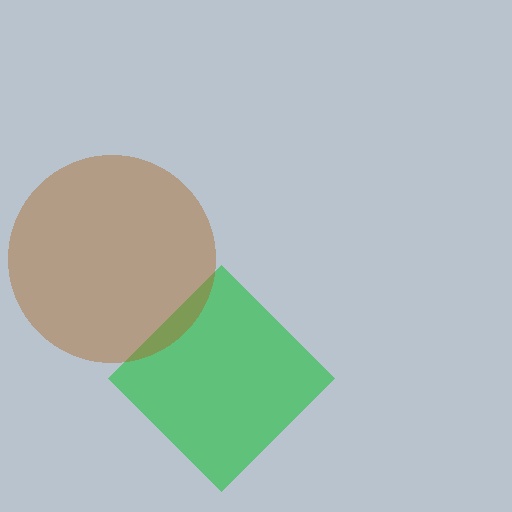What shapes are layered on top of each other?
The layered shapes are: a green diamond, a brown circle.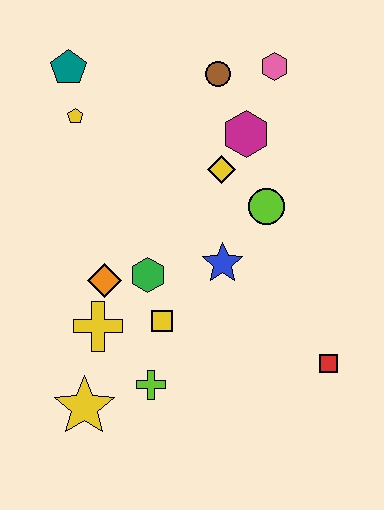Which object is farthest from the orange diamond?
The pink hexagon is farthest from the orange diamond.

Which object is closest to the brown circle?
The pink hexagon is closest to the brown circle.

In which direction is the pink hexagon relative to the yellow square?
The pink hexagon is above the yellow square.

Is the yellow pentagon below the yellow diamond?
No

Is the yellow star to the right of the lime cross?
No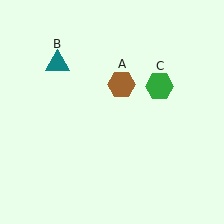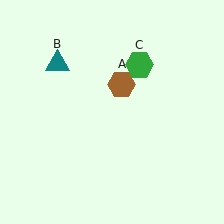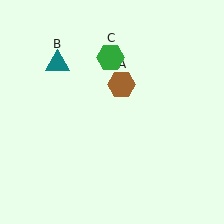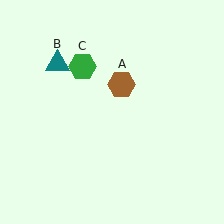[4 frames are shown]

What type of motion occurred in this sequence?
The green hexagon (object C) rotated counterclockwise around the center of the scene.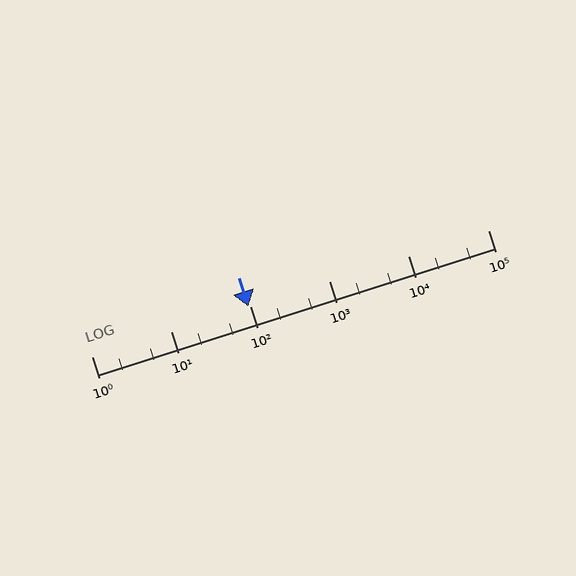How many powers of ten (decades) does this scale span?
The scale spans 5 decades, from 1 to 100000.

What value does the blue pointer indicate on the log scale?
The pointer indicates approximately 95.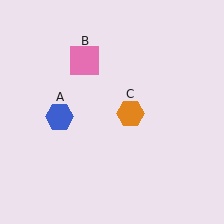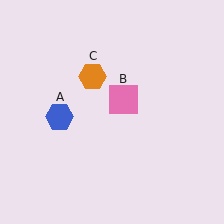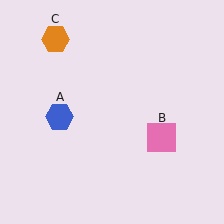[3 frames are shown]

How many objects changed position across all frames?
2 objects changed position: pink square (object B), orange hexagon (object C).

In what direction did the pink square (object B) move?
The pink square (object B) moved down and to the right.